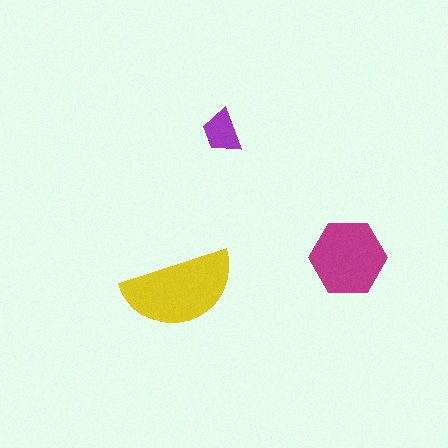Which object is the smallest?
The purple trapezoid.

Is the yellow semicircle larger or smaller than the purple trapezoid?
Larger.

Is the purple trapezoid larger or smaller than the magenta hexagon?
Smaller.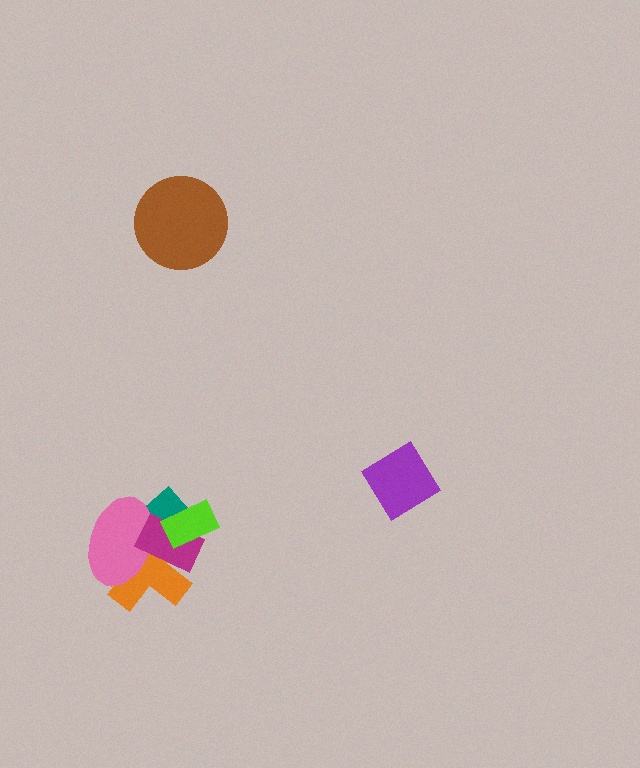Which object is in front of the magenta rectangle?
The lime rectangle is in front of the magenta rectangle.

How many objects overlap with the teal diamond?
4 objects overlap with the teal diamond.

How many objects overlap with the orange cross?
4 objects overlap with the orange cross.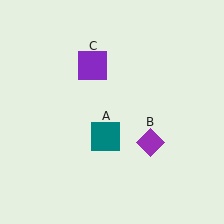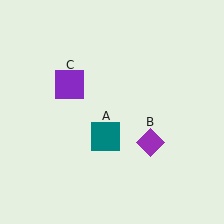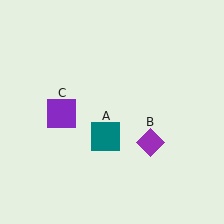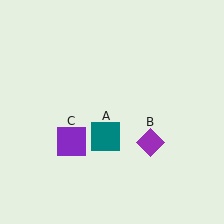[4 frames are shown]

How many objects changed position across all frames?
1 object changed position: purple square (object C).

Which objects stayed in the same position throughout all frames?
Teal square (object A) and purple diamond (object B) remained stationary.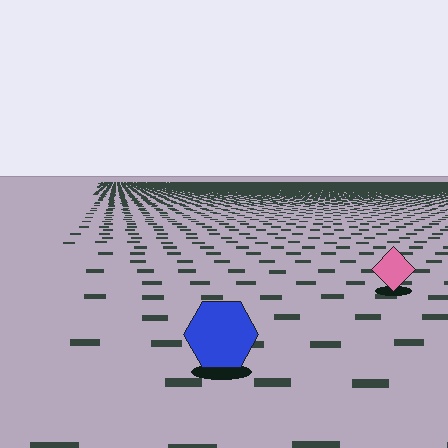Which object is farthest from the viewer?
The pink diamond is farthest from the viewer. It appears smaller and the ground texture around it is denser.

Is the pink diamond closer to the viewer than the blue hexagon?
No. The blue hexagon is closer — you can tell from the texture gradient: the ground texture is coarser near it.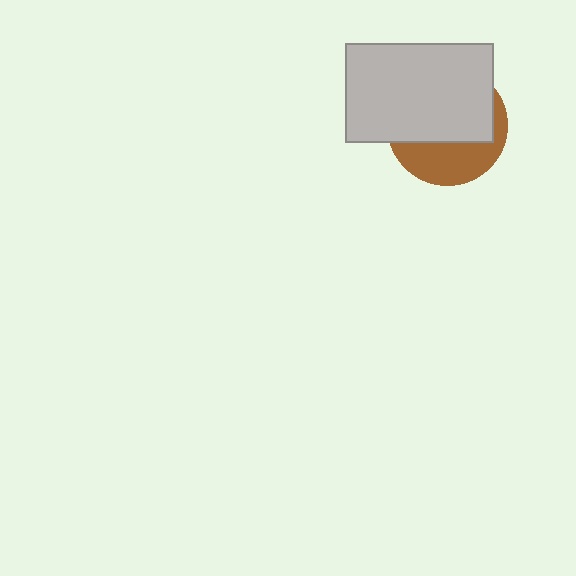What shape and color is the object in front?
The object in front is a light gray rectangle.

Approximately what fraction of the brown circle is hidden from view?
Roughly 63% of the brown circle is hidden behind the light gray rectangle.